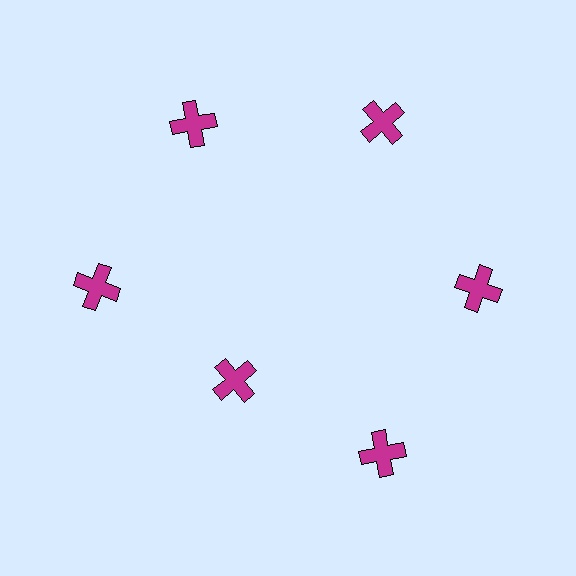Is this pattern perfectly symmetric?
No. The 6 magenta crosses are arranged in a ring, but one element near the 7 o'clock position is pulled inward toward the center, breaking the 6-fold rotational symmetry.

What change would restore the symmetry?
The symmetry would be restored by moving it outward, back onto the ring so that all 6 crosses sit at equal angles and equal distance from the center.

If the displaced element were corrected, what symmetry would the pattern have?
It would have 6-fold rotational symmetry — the pattern would map onto itself every 60 degrees.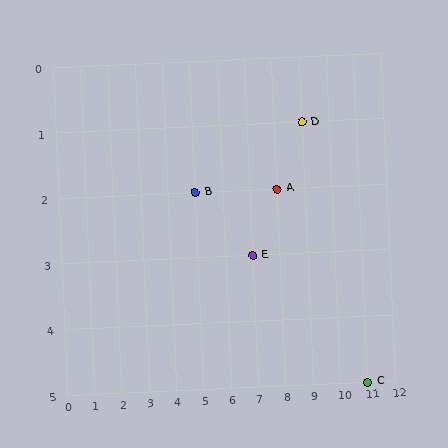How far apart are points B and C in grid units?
Points B and C are 6 columns and 3 rows apart (about 6.7 grid units diagonally).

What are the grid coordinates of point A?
Point A is at grid coordinates (8, 2).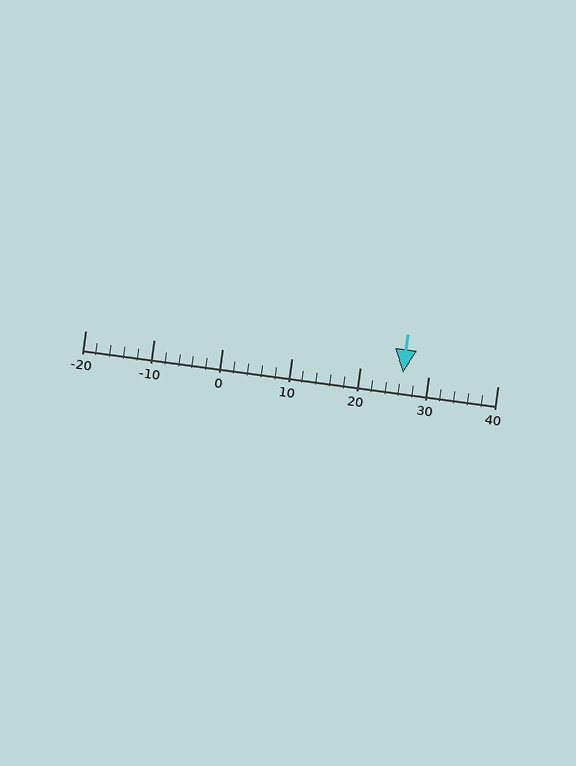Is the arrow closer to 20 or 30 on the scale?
The arrow is closer to 30.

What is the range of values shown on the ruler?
The ruler shows values from -20 to 40.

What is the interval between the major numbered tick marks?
The major tick marks are spaced 10 units apart.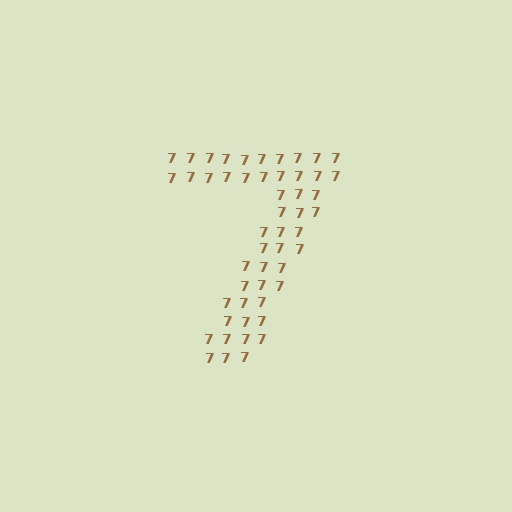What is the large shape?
The large shape is the digit 7.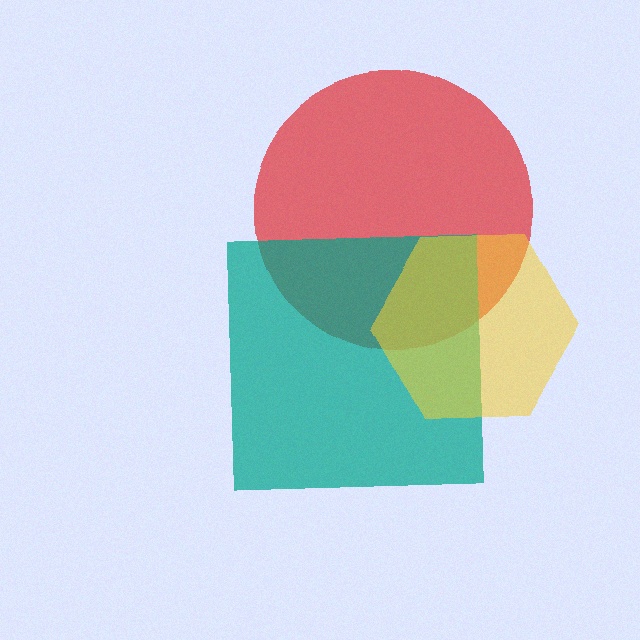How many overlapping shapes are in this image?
There are 3 overlapping shapes in the image.